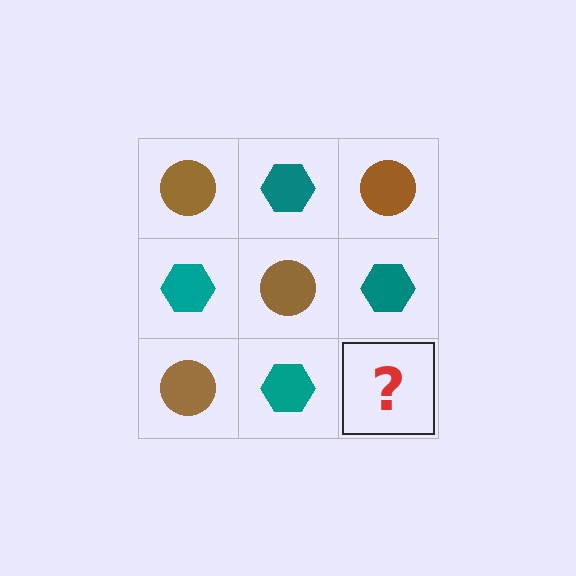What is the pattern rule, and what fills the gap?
The rule is that it alternates brown circle and teal hexagon in a checkerboard pattern. The gap should be filled with a brown circle.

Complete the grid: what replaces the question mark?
The question mark should be replaced with a brown circle.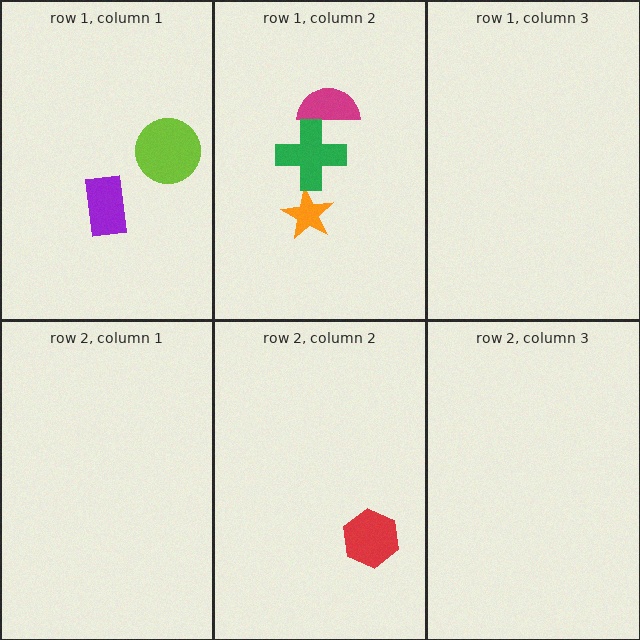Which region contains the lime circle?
The row 1, column 1 region.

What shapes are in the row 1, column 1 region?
The purple rectangle, the lime circle.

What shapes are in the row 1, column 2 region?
The orange star, the magenta semicircle, the green cross.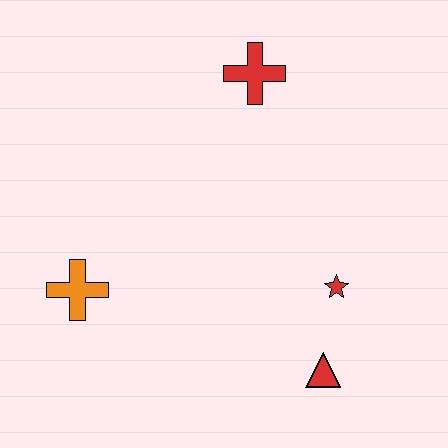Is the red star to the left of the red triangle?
No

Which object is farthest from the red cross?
The red triangle is farthest from the red cross.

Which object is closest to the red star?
The red triangle is closest to the red star.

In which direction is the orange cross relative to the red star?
The orange cross is to the left of the red star.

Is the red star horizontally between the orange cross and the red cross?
No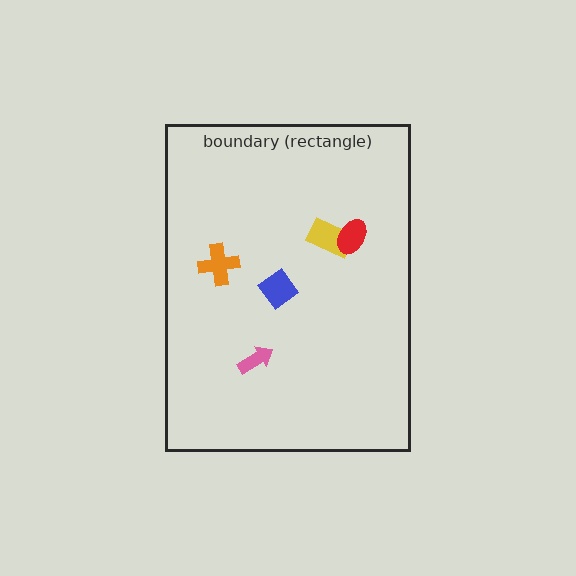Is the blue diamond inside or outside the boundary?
Inside.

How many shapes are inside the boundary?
5 inside, 0 outside.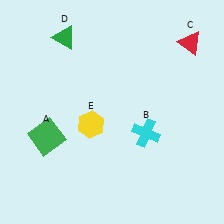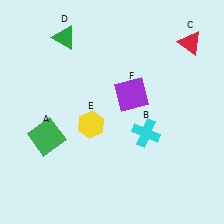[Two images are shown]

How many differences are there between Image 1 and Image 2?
There is 1 difference between the two images.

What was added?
A purple square (F) was added in Image 2.